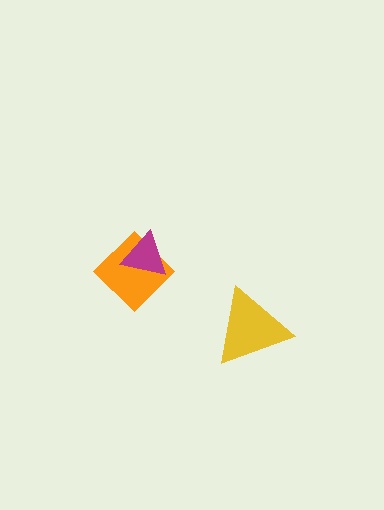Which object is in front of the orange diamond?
The magenta triangle is in front of the orange diamond.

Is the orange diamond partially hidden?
Yes, it is partially covered by another shape.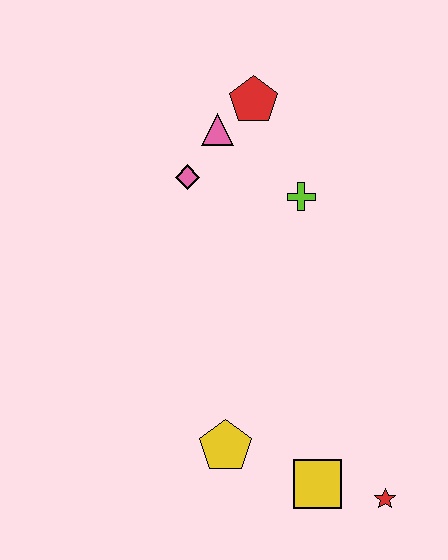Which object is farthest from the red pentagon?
The red star is farthest from the red pentagon.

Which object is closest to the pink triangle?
The red pentagon is closest to the pink triangle.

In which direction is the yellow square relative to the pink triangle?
The yellow square is below the pink triangle.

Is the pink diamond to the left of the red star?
Yes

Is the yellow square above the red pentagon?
No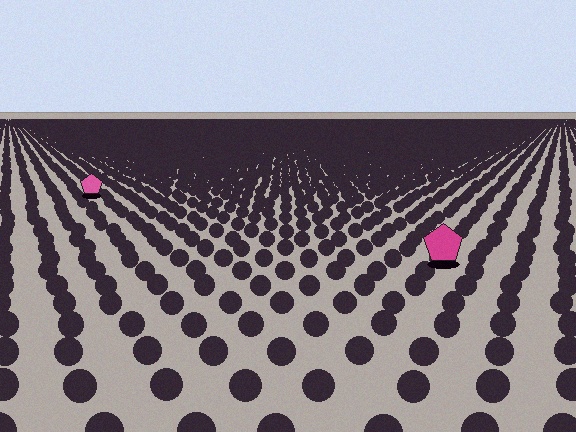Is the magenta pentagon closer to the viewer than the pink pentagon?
Yes. The magenta pentagon is closer — you can tell from the texture gradient: the ground texture is coarser near it.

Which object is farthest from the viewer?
The pink pentagon is farthest from the viewer. It appears smaller and the ground texture around it is denser.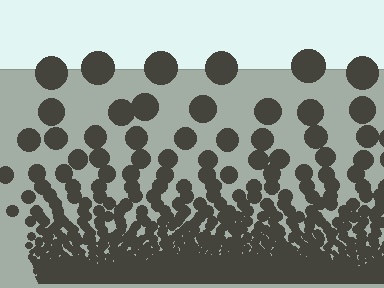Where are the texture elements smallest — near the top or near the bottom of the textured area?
Near the bottom.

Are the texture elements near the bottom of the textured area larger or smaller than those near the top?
Smaller. The gradient is inverted — elements near the bottom are smaller and denser.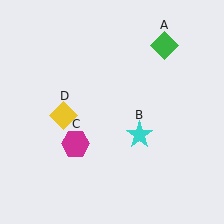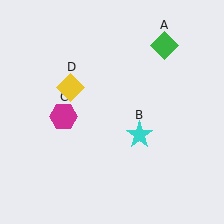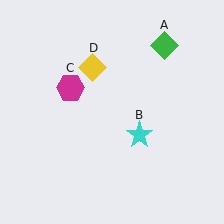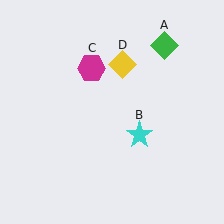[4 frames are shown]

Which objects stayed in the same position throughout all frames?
Green diamond (object A) and cyan star (object B) remained stationary.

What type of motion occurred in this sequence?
The magenta hexagon (object C), yellow diamond (object D) rotated clockwise around the center of the scene.